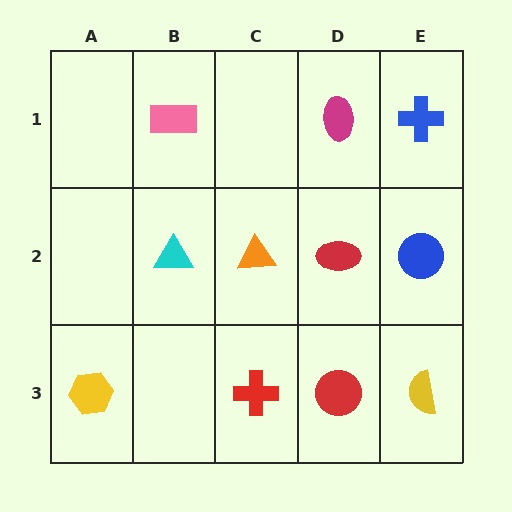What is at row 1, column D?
A magenta ellipse.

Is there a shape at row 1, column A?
No, that cell is empty.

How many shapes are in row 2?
4 shapes.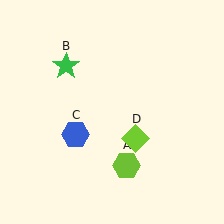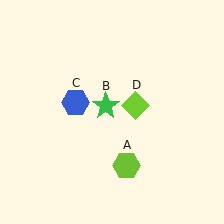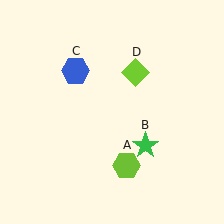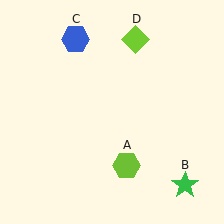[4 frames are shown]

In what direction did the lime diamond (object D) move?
The lime diamond (object D) moved up.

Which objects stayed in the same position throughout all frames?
Lime hexagon (object A) remained stationary.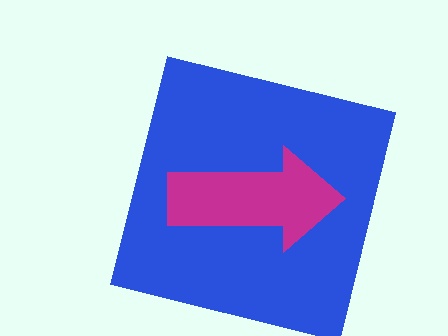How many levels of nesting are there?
2.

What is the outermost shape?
The blue square.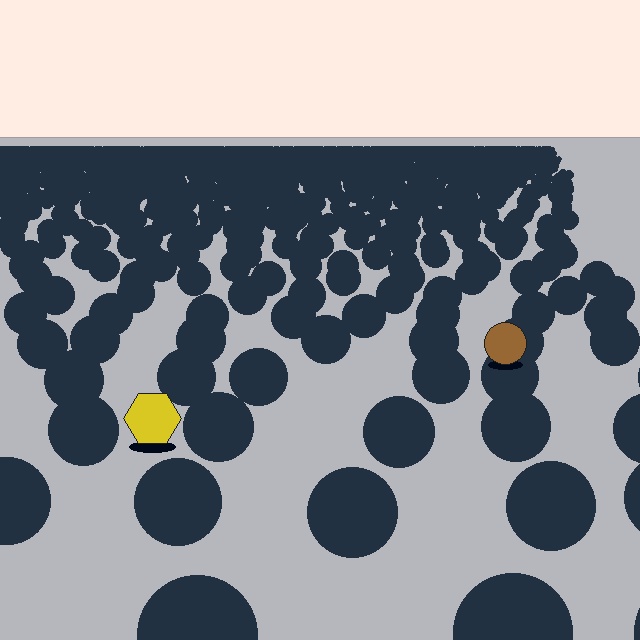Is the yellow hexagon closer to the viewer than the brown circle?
Yes. The yellow hexagon is closer — you can tell from the texture gradient: the ground texture is coarser near it.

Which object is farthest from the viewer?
The brown circle is farthest from the viewer. It appears smaller and the ground texture around it is denser.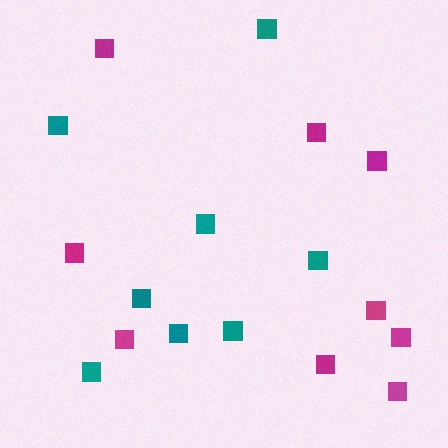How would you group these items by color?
There are 2 groups: one group of magenta squares (9) and one group of teal squares (8).